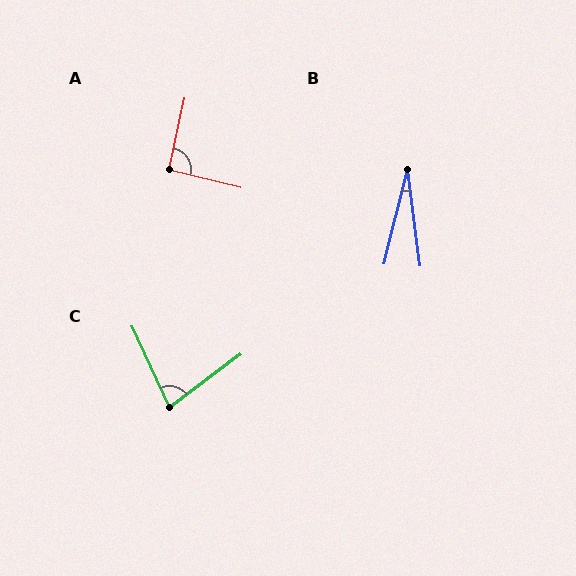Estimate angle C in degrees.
Approximately 78 degrees.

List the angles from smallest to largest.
B (21°), C (78°), A (92°).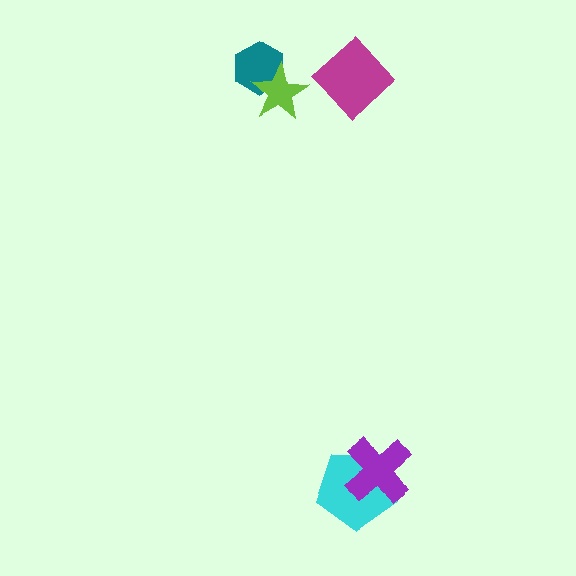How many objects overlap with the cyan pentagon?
1 object overlaps with the cyan pentagon.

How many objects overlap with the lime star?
1 object overlaps with the lime star.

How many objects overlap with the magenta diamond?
0 objects overlap with the magenta diamond.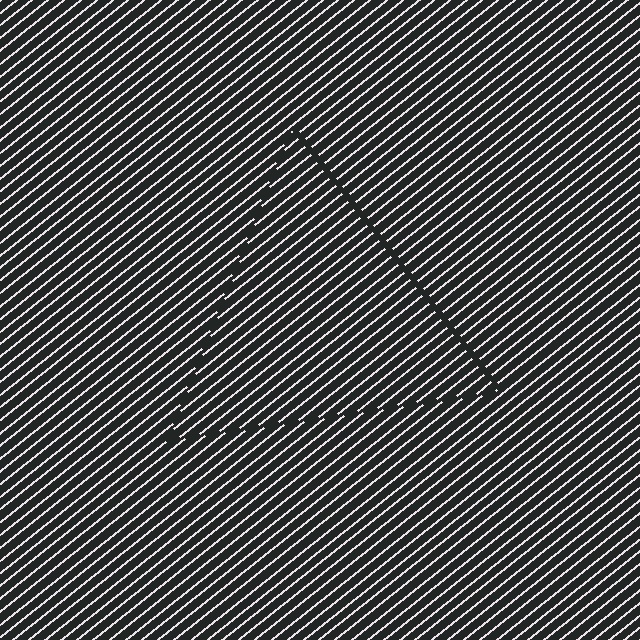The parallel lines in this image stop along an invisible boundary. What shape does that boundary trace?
An illusory triangle. The interior of the shape contains the same grating, shifted by half a period — the contour is defined by the phase discontinuity where line-ends from the inner and outer gratings abut.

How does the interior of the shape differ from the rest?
The interior of the shape contains the same grating, shifted by half a period — the contour is defined by the phase discontinuity where line-ends from the inner and outer gratings abut.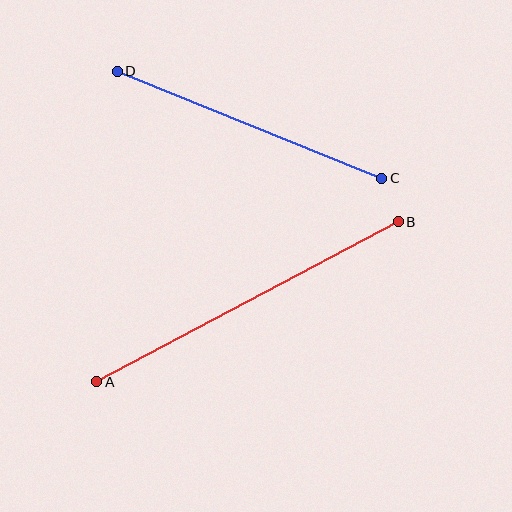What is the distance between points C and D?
The distance is approximately 285 pixels.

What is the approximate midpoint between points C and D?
The midpoint is at approximately (249, 125) pixels.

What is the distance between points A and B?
The distance is approximately 341 pixels.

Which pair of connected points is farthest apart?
Points A and B are farthest apart.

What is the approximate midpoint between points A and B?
The midpoint is at approximately (247, 302) pixels.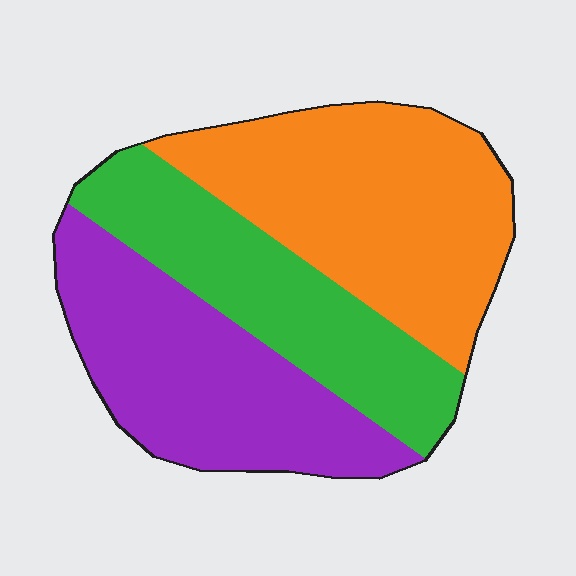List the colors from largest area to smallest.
From largest to smallest: orange, purple, green.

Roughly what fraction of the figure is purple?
Purple covers roughly 35% of the figure.